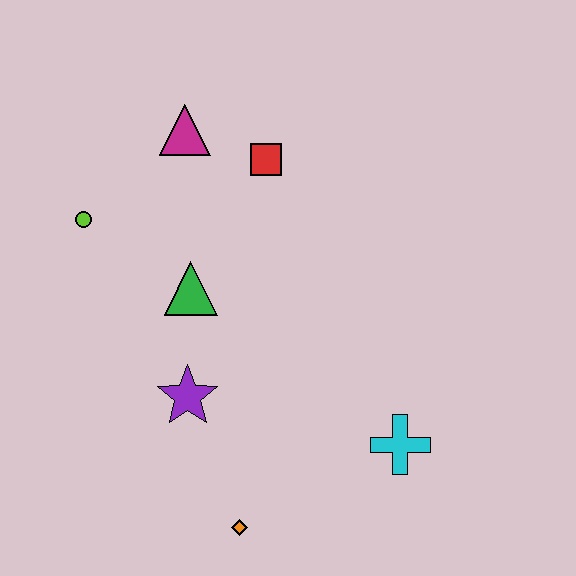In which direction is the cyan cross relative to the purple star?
The cyan cross is to the right of the purple star.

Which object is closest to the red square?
The magenta triangle is closest to the red square.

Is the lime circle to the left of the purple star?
Yes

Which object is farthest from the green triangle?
The cyan cross is farthest from the green triangle.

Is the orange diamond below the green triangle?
Yes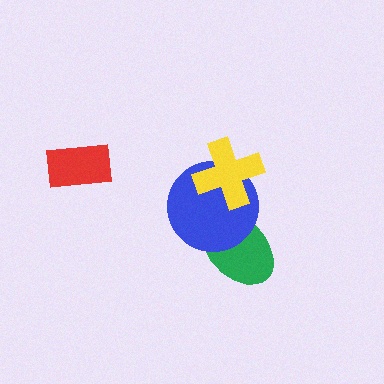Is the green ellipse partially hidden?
Yes, it is partially covered by another shape.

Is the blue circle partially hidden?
Yes, it is partially covered by another shape.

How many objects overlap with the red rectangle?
0 objects overlap with the red rectangle.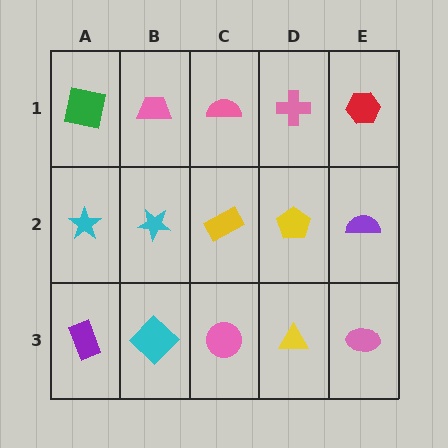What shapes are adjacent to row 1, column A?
A cyan star (row 2, column A), a pink trapezoid (row 1, column B).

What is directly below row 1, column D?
A yellow pentagon.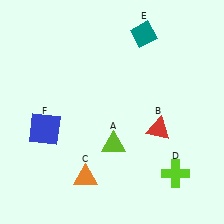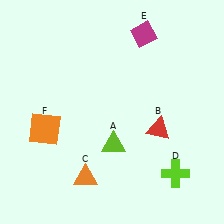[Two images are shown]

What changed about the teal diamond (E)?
In Image 1, E is teal. In Image 2, it changed to magenta.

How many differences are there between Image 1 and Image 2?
There are 2 differences between the two images.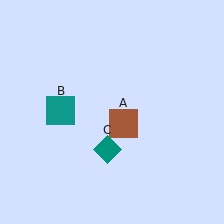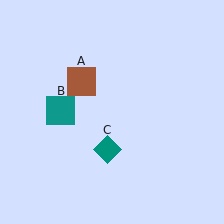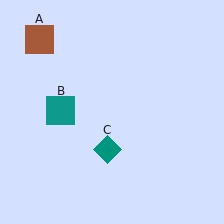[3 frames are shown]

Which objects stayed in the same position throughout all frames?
Teal square (object B) and teal diamond (object C) remained stationary.